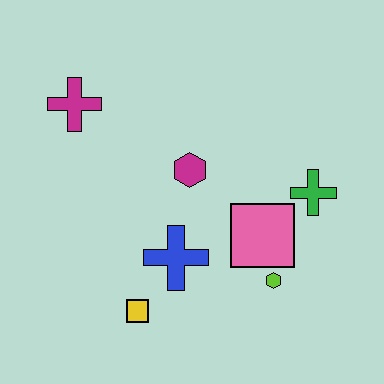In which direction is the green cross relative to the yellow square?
The green cross is to the right of the yellow square.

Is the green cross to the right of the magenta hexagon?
Yes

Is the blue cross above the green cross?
No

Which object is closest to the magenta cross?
The magenta hexagon is closest to the magenta cross.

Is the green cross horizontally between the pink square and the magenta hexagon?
No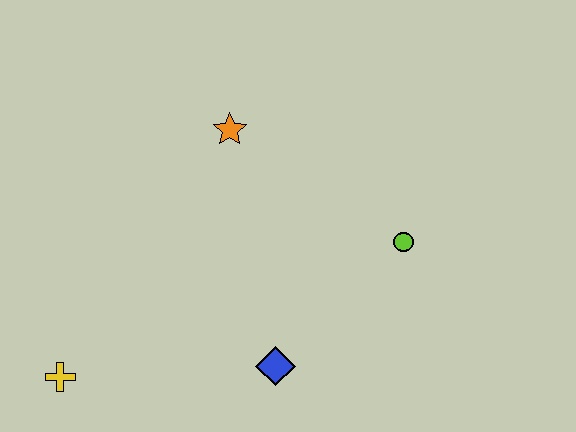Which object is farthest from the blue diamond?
The orange star is farthest from the blue diamond.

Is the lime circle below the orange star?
Yes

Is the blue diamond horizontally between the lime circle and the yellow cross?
Yes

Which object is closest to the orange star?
The lime circle is closest to the orange star.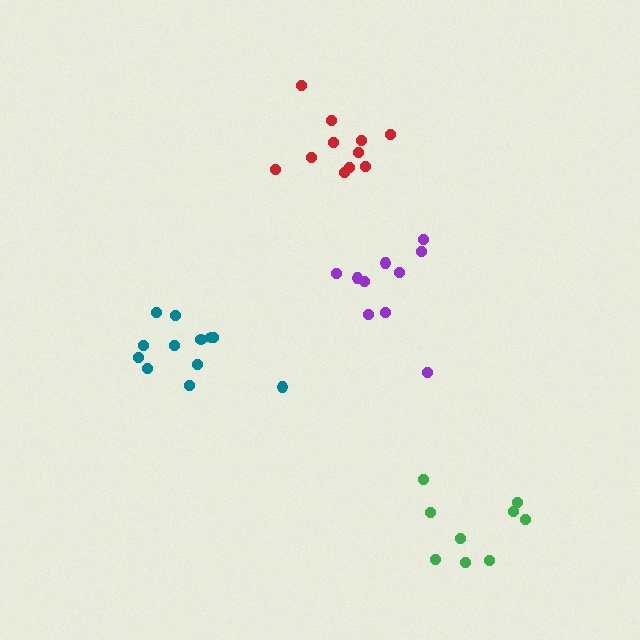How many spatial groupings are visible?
There are 4 spatial groupings.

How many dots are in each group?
Group 1: 11 dots, Group 2: 9 dots, Group 3: 12 dots, Group 4: 10 dots (42 total).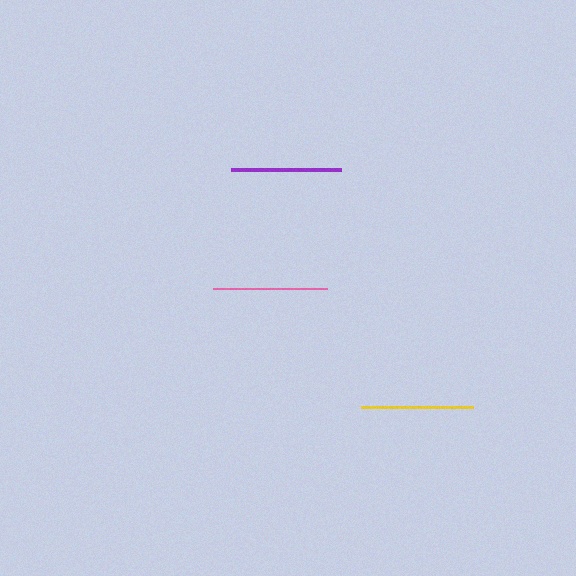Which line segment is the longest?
The pink line is the longest at approximately 114 pixels.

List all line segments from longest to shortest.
From longest to shortest: pink, yellow, purple.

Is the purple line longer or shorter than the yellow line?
The yellow line is longer than the purple line.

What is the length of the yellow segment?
The yellow segment is approximately 112 pixels long.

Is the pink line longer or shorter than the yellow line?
The pink line is longer than the yellow line.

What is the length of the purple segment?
The purple segment is approximately 109 pixels long.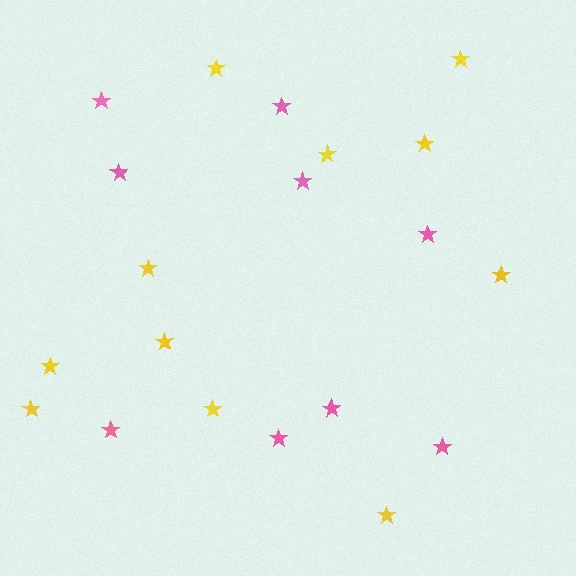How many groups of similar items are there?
There are 2 groups: one group of yellow stars (11) and one group of pink stars (9).